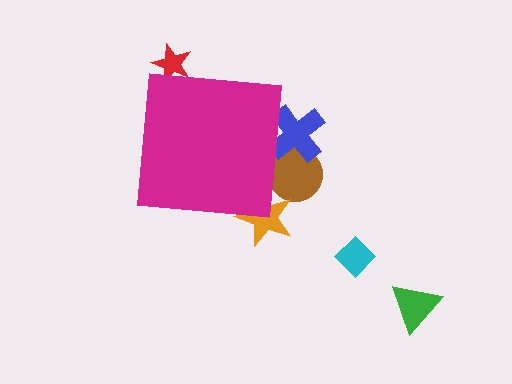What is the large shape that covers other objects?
A magenta square.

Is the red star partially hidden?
Yes, the red star is partially hidden behind the magenta square.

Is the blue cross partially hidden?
Yes, the blue cross is partially hidden behind the magenta square.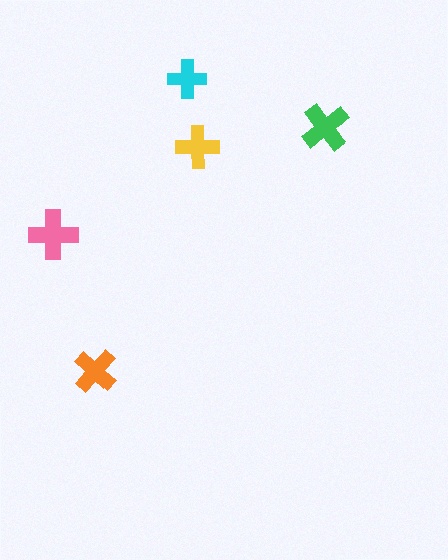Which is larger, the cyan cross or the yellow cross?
The yellow one.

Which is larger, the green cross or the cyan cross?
The green one.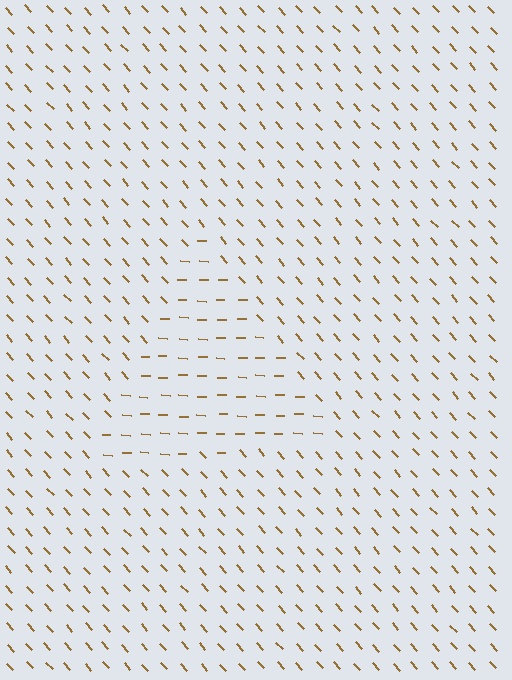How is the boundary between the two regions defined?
The boundary is defined purely by a change in line orientation (approximately 45 degrees difference). All lines are the same color and thickness.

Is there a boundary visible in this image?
Yes, there is a texture boundary formed by a change in line orientation.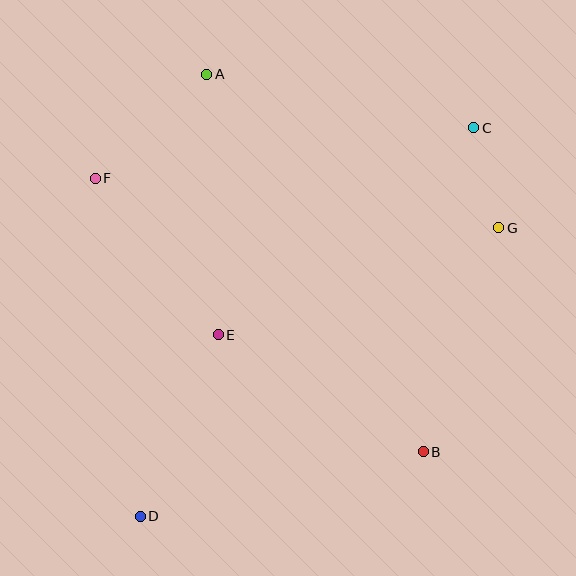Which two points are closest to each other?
Points C and G are closest to each other.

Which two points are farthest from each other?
Points C and D are farthest from each other.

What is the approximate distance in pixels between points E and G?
The distance between E and G is approximately 300 pixels.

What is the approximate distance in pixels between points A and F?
The distance between A and F is approximately 152 pixels.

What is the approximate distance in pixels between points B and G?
The distance between B and G is approximately 236 pixels.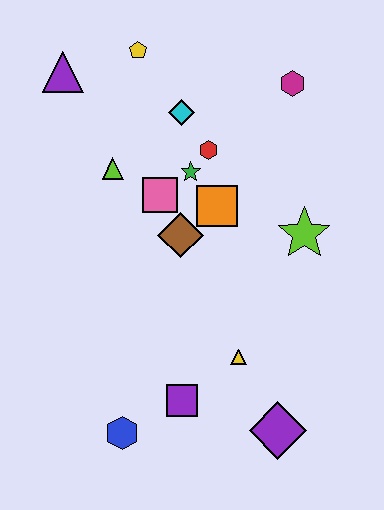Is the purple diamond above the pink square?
No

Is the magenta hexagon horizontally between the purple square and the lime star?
Yes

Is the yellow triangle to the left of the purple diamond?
Yes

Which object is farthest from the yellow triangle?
The purple triangle is farthest from the yellow triangle.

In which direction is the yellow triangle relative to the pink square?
The yellow triangle is below the pink square.